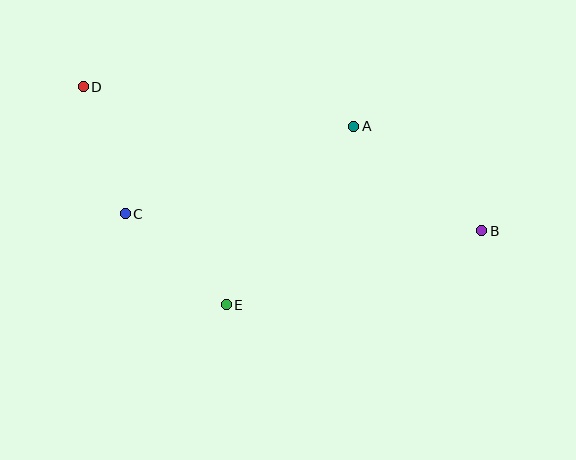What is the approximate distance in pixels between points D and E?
The distance between D and E is approximately 261 pixels.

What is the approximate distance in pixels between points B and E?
The distance between B and E is approximately 266 pixels.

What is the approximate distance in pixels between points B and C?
The distance between B and C is approximately 357 pixels.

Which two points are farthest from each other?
Points B and D are farthest from each other.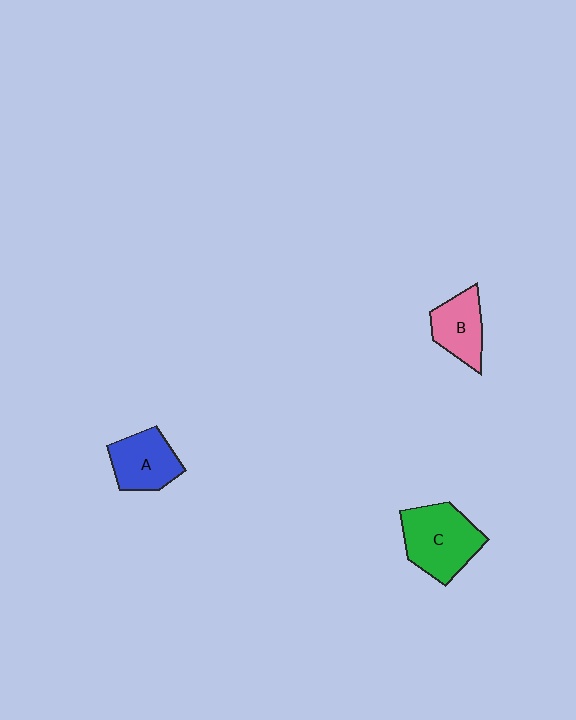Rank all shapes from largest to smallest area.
From largest to smallest: C (green), A (blue), B (pink).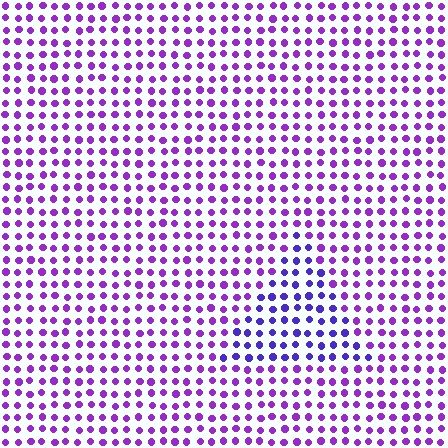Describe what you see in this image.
The image is filled with small purple elements in a uniform arrangement. A triangle-shaped region is visible where the elements are tinted to a slightly different hue, forming a subtle color boundary.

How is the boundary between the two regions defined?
The boundary is defined purely by a slight shift in hue (about 30 degrees). Spacing, size, and orientation are identical on both sides.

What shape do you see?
I see a triangle.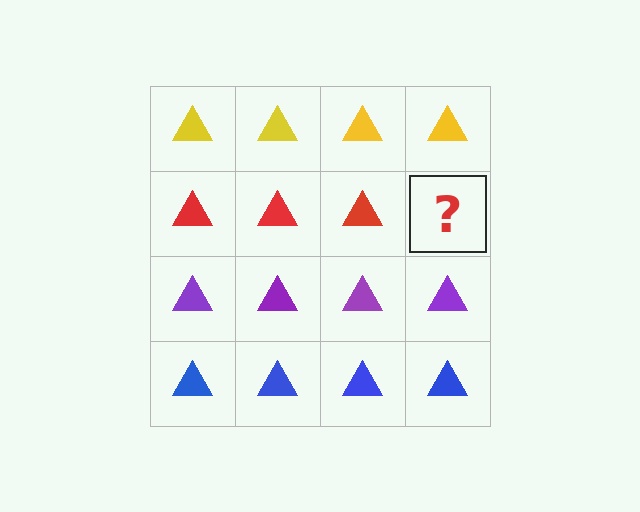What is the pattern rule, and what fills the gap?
The rule is that each row has a consistent color. The gap should be filled with a red triangle.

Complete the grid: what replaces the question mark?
The question mark should be replaced with a red triangle.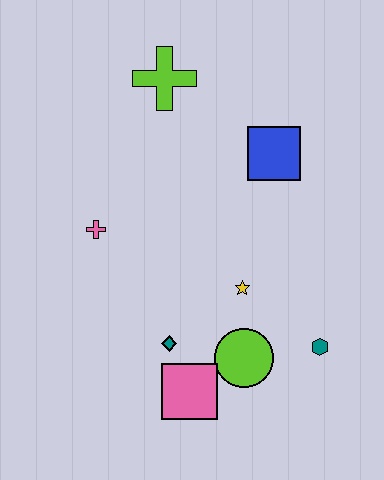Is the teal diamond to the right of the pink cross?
Yes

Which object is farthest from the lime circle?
The lime cross is farthest from the lime circle.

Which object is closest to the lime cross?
The blue square is closest to the lime cross.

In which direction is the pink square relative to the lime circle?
The pink square is to the left of the lime circle.